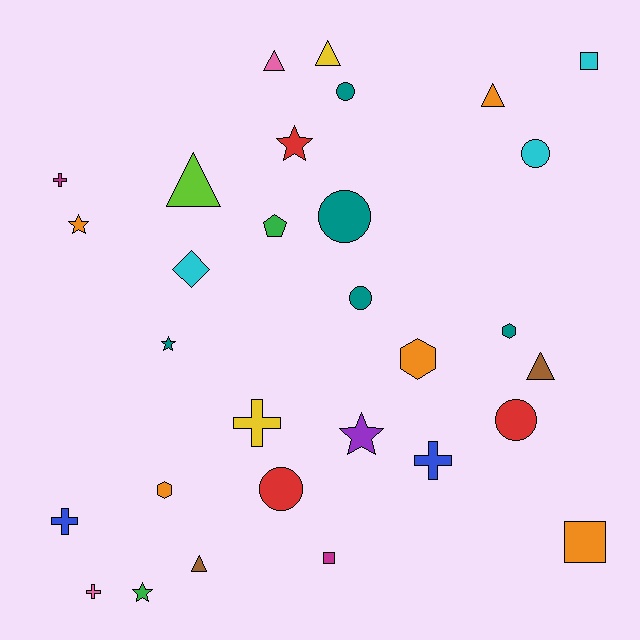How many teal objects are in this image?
There are 5 teal objects.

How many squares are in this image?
There are 3 squares.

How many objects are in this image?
There are 30 objects.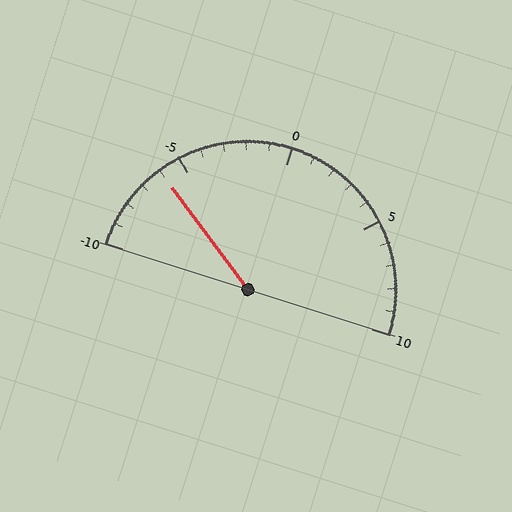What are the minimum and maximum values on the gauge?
The gauge ranges from -10 to 10.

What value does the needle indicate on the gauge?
The needle indicates approximately -6.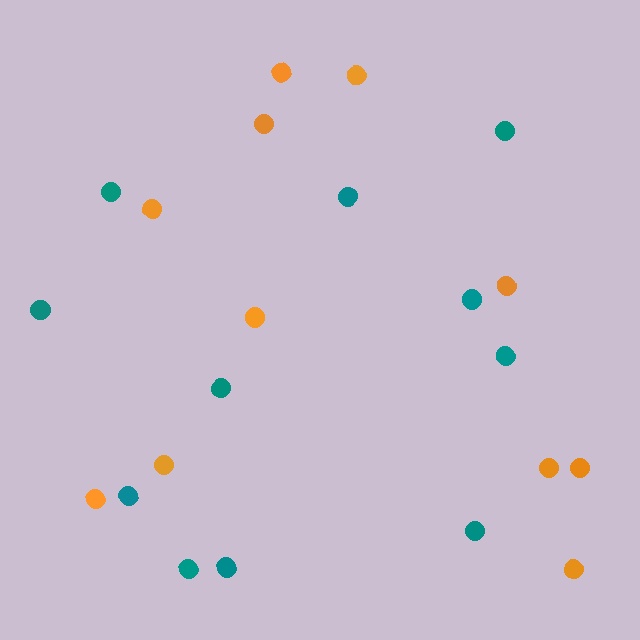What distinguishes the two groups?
There are 2 groups: one group of teal circles (11) and one group of orange circles (11).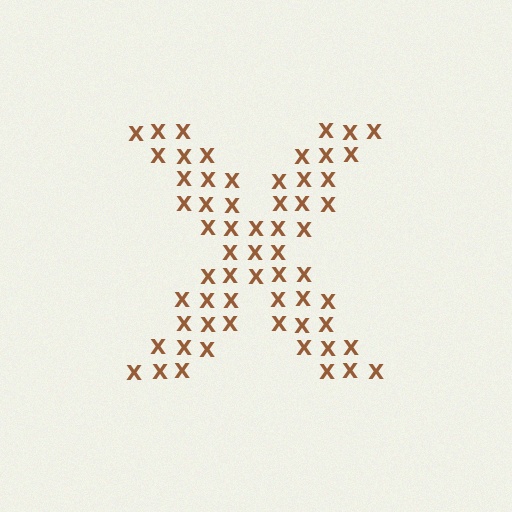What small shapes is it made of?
It is made of small letter X's.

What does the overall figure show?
The overall figure shows the letter X.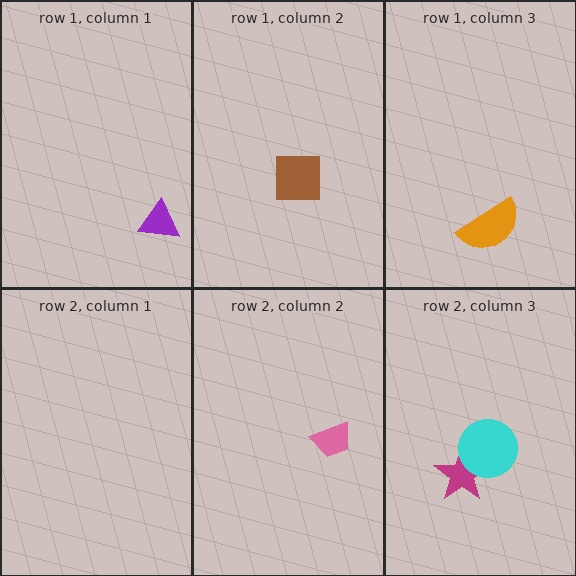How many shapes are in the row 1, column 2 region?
1.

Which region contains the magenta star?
The row 2, column 3 region.